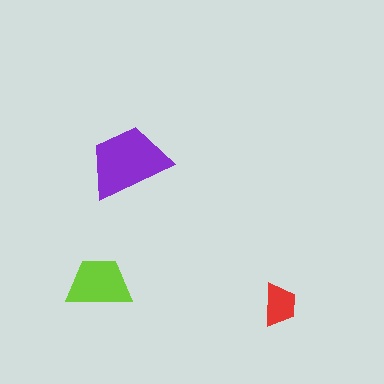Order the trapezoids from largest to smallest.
the purple one, the lime one, the red one.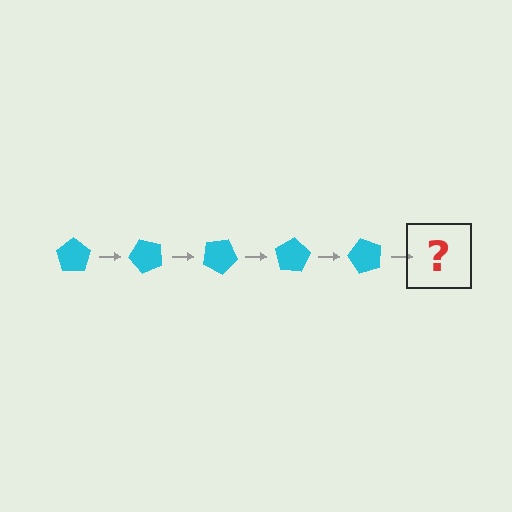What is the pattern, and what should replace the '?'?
The pattern is that the pentagon rotates 50 degrees each step. The '?' should be a cyan pentagon rotated 250 degrees.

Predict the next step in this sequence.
The next step is a cyan pentagon rotated 250 degrees.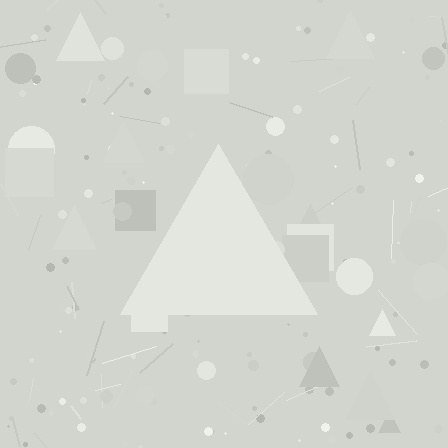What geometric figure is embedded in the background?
A triangle is embedded in the background.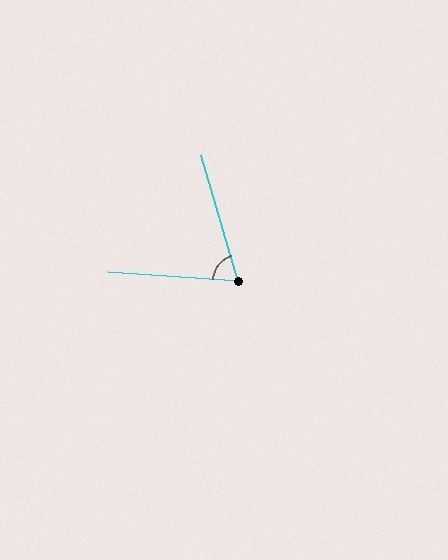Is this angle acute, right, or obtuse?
It is acute.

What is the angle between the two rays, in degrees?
Approximately 70 degrees.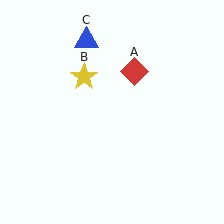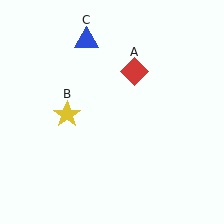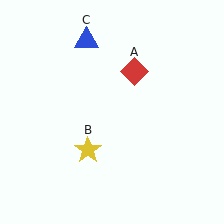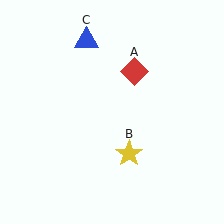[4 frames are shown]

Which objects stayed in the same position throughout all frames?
Red diamond (object A) and blue triangle (object C) remained stationary.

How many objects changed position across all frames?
1 object changed position: yellow star (object B).